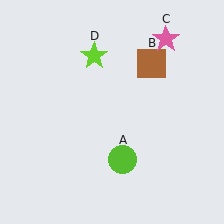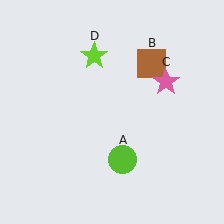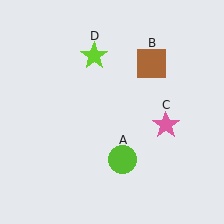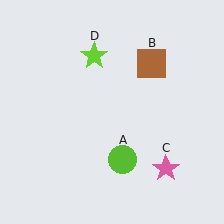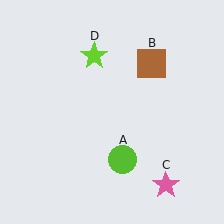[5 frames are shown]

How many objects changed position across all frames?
1 object changed position: pink star (object C).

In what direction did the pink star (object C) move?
The pink star (object C) moved down.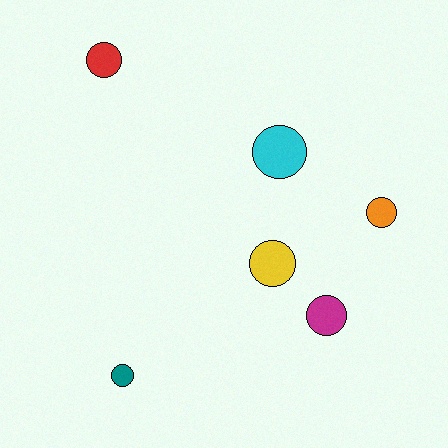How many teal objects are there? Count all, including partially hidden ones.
There is 1 teal object.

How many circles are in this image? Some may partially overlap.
There are 6 circles.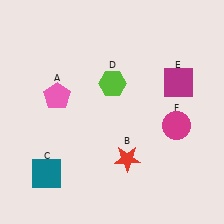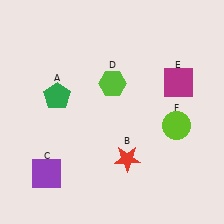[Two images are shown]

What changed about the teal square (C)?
In Image 1, C is teal. In Image 2, it changed to purple.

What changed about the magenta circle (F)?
In Image 1, F is magenta. In Image 2, it changed to lime.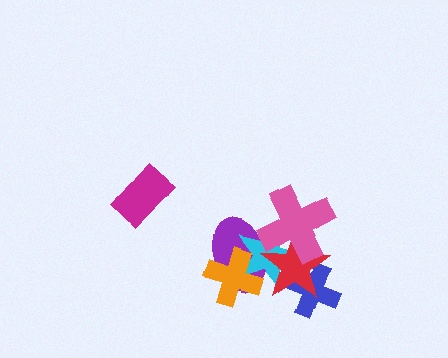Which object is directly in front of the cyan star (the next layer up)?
The orange cross is directly in front of the cyan star.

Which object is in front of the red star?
The pink cross is in front of the red star.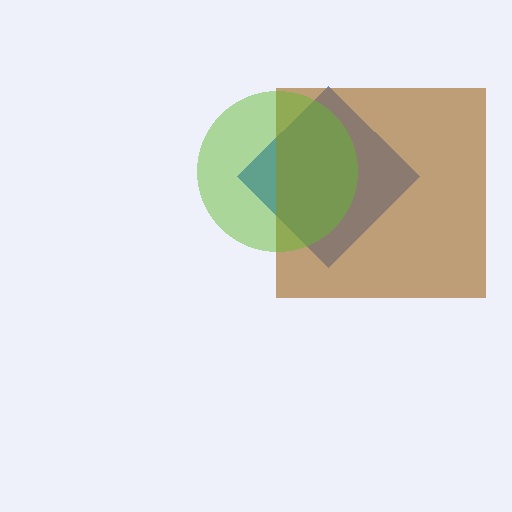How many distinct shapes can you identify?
There are 3 distinct shapes: a blue diamond, a brown square, a lime circle.